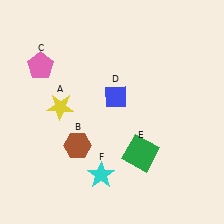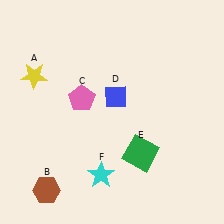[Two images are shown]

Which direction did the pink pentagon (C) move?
The pink pentagon (C) moved right.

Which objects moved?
The objects that moved are: the yellow star (A), the brown hexagon (B), the pink pentagon (C).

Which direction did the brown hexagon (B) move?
The brown hexagon (B) moved down.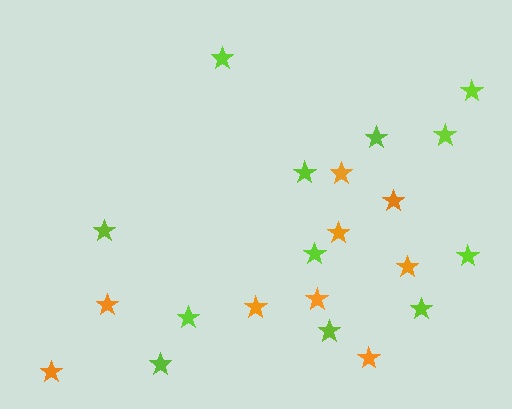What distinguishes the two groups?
There are 2 groups: one group of lime stars (12) and one group of orange stars (9).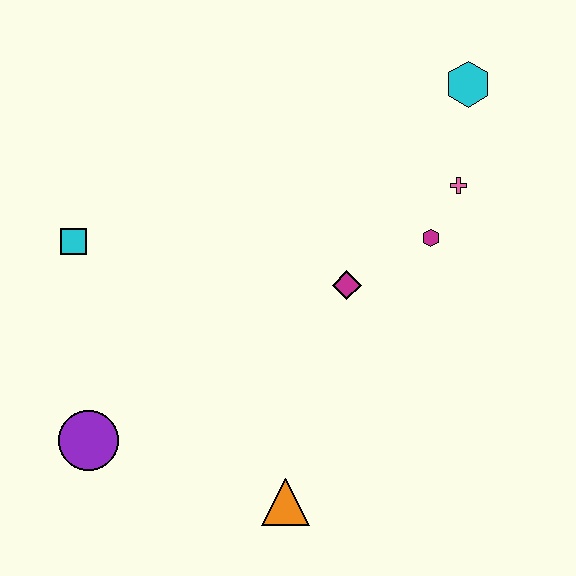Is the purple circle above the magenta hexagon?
No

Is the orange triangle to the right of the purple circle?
Yes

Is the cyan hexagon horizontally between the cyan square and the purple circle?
No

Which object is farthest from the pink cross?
The purple circle is farthest from the pink cross.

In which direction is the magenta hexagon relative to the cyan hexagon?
The magenta hexagon is below the cyan hexagon.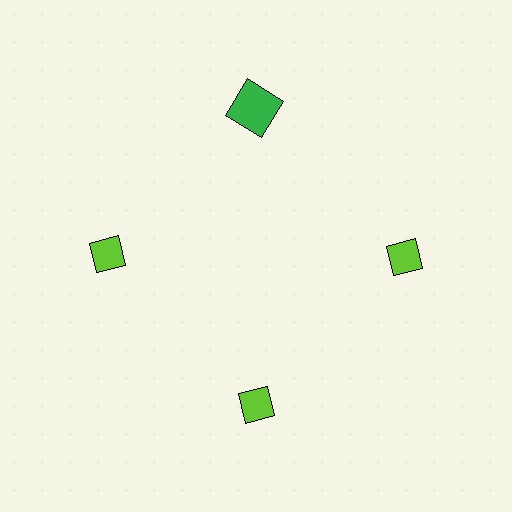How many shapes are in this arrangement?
There are 4 shapes arranged in a ring pattern.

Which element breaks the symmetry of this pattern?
The green square at roughly the 12 o'clock position breaks the symmetry. All other shapes are lime diamonds.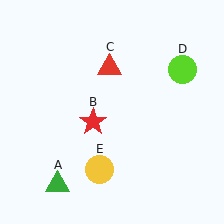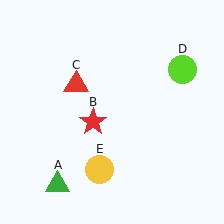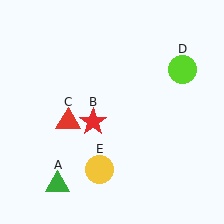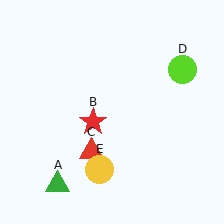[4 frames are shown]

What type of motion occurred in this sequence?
The red triangle (object C) rotated counterclockwise around the center of the scene.